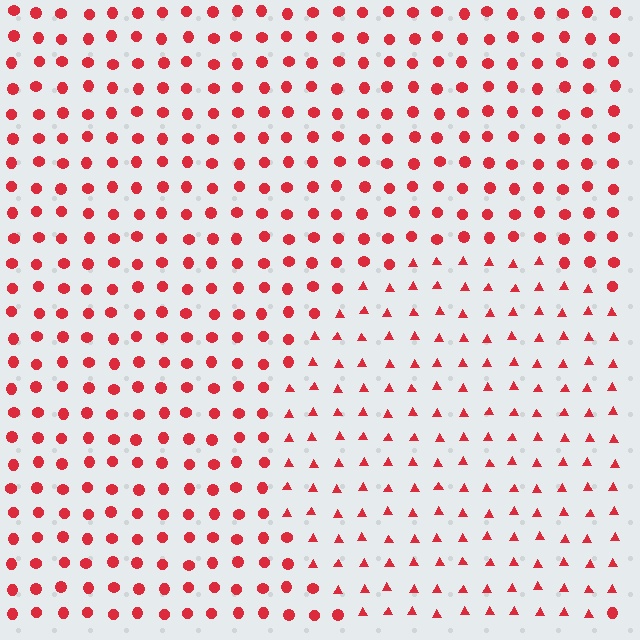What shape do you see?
I see a circle.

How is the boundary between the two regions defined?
The boundary is defined by a change in element shape: triangles inside vs. circles outside. All elements share the same color and spacing.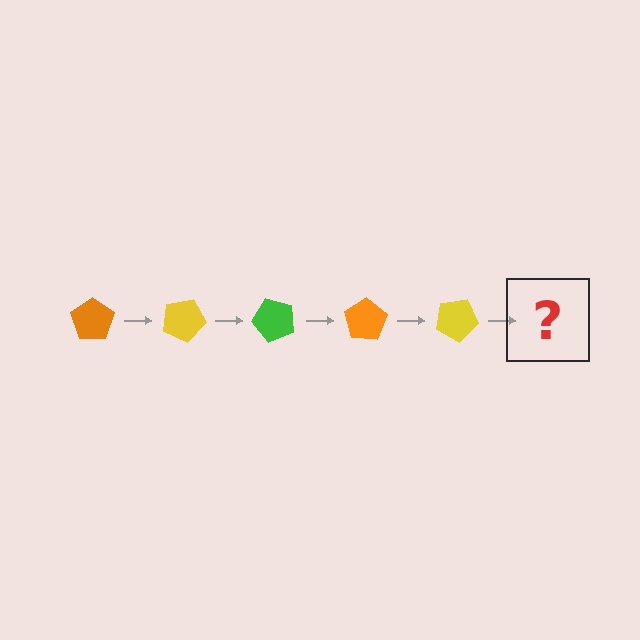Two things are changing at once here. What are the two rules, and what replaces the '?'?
The two rules are that it rotates 25 degrees each step and the color cycles through orange, yellow, and green. The '?' should be a green pentagon, rotated 125 degrees from the start.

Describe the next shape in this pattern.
It should be a green pentagon, rotated 125 degrees from the start.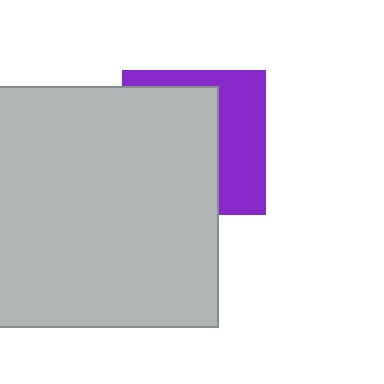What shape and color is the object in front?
The object in front is a light gray square.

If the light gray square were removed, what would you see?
You would see the complete purple square.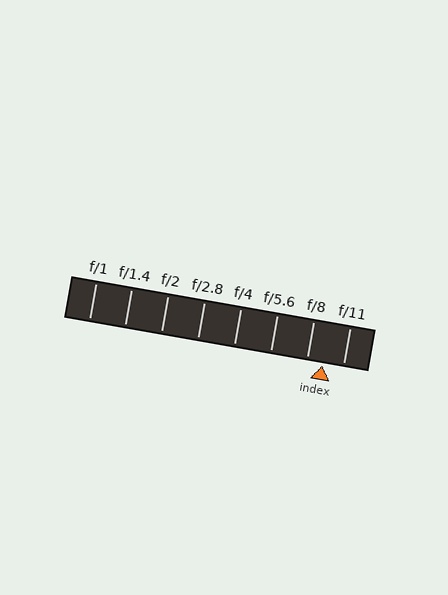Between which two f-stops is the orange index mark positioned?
The index mark is between f/8 and f/11.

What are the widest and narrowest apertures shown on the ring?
The widest aperture shown is f/1 and the narrowest is f/11.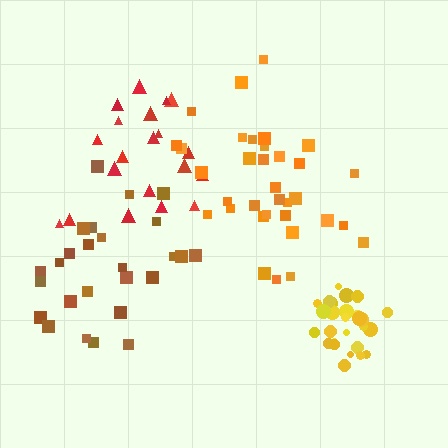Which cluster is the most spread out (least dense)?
Red.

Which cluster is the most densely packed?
Yellow.